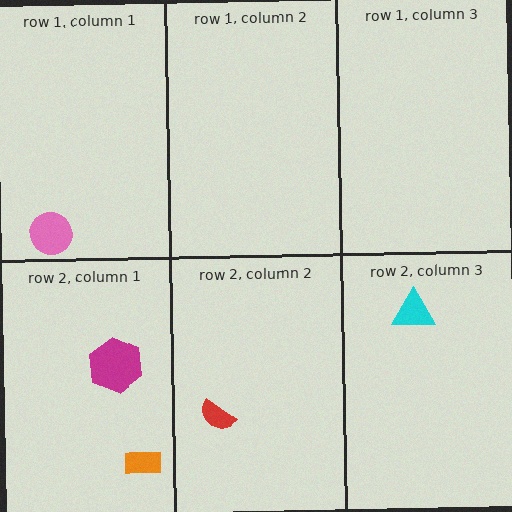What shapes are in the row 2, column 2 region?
The red semicircle.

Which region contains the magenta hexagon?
The row 2, column 1 region.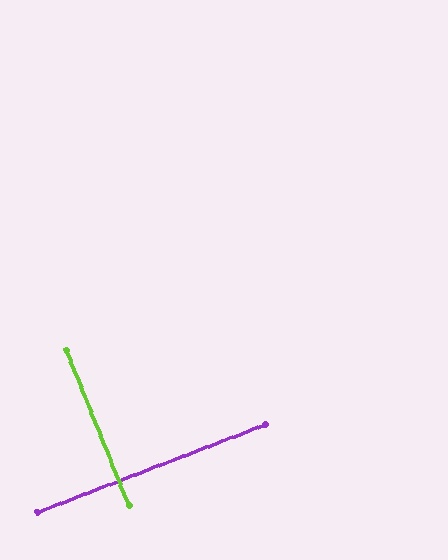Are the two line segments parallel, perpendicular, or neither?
Perpendicular — they meet at approximately 89°.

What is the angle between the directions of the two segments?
Approximately 89 degrees.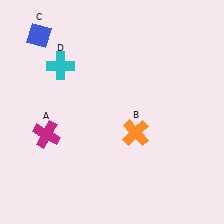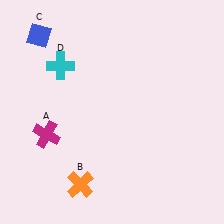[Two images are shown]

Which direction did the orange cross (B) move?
The orange cross (B) moved left.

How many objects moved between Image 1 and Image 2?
1 object moved between the two images.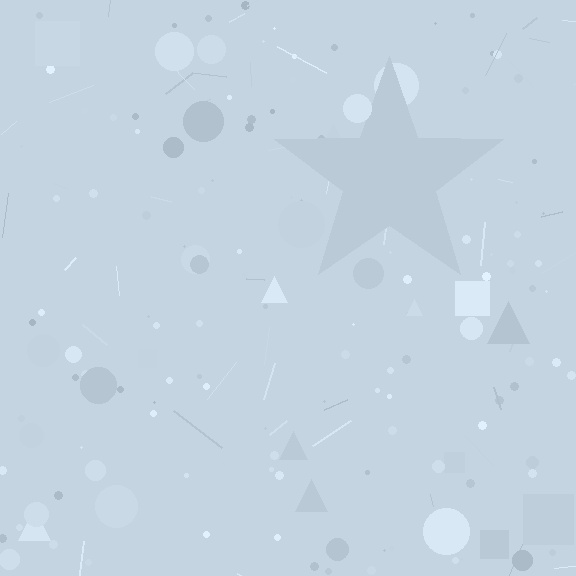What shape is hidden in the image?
A star is hidden in the image.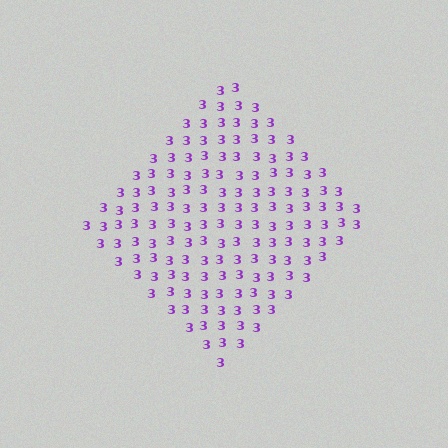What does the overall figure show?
The overall figure shows a diamond.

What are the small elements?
The small elements are digit 3's.